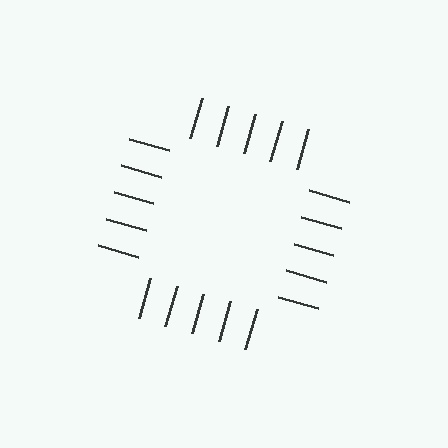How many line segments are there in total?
20 — 5 along each of the 4 edges.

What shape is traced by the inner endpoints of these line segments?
An illusory square — the line segments terminate on its edges but no continuous stroke is drawn.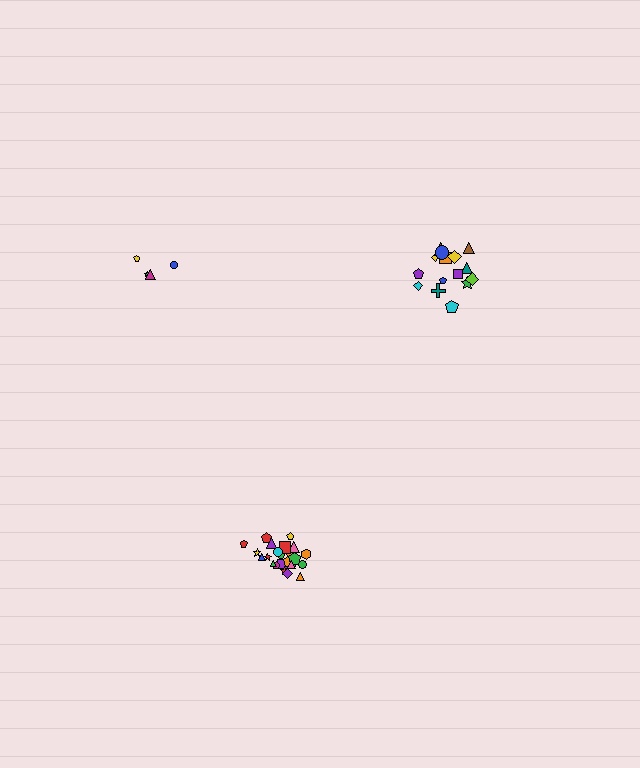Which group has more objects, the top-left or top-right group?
The top-right group.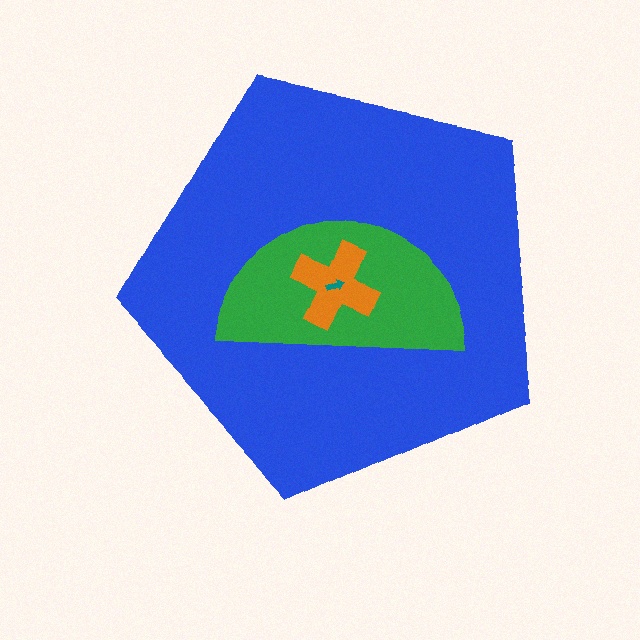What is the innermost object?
The teal arrow.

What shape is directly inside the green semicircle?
The orange cross.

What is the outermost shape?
The blue pentagon.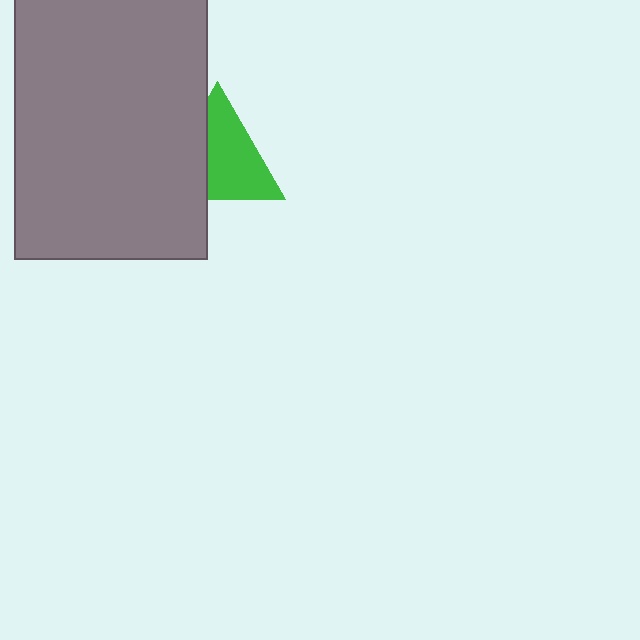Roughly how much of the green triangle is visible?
About half of it is visible (roughly 64%).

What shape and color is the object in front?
The object in front is a gray rectangle.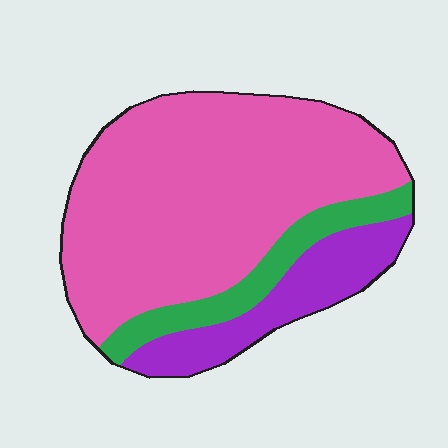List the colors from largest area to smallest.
From largest to smallest: pink, purple, green.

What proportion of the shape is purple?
Purple takes up between a sixth and a third of the shape.